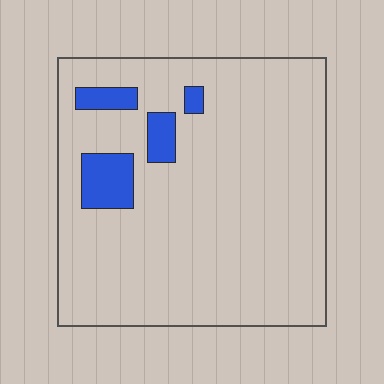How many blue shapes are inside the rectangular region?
4.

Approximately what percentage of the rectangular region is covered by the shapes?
Approximately 10%.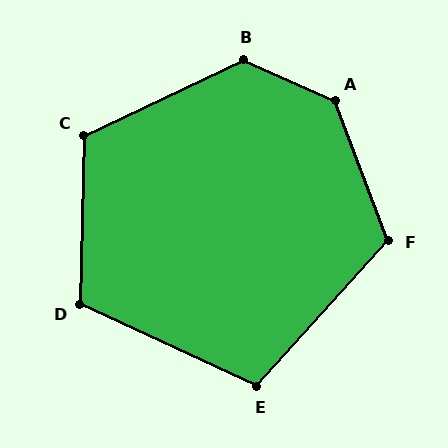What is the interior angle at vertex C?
Approximately 117 degrees (obtuse).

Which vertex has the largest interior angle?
A, at approximately 136 degrees.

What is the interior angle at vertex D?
Approximately 113 degrees (obtuse).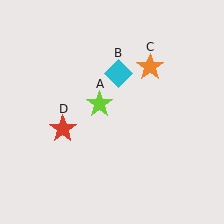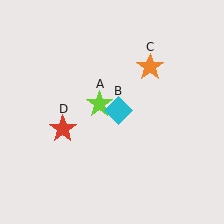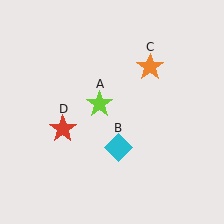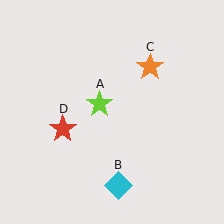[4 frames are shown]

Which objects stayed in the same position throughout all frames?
Lime star (object A) and orange star (object C) and red star (object D) remained stationary.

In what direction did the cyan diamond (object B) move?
The cyan diamond (object B) moved down.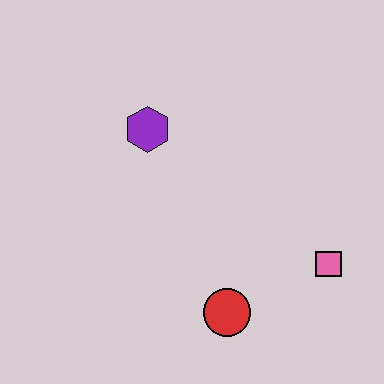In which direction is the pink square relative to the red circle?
The pink square is to the right of the red circle.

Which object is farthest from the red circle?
The purple hexagon is farthest from the red circle.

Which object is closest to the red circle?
The pink square is closest to the red circle.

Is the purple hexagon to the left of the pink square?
Yes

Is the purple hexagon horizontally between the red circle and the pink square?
No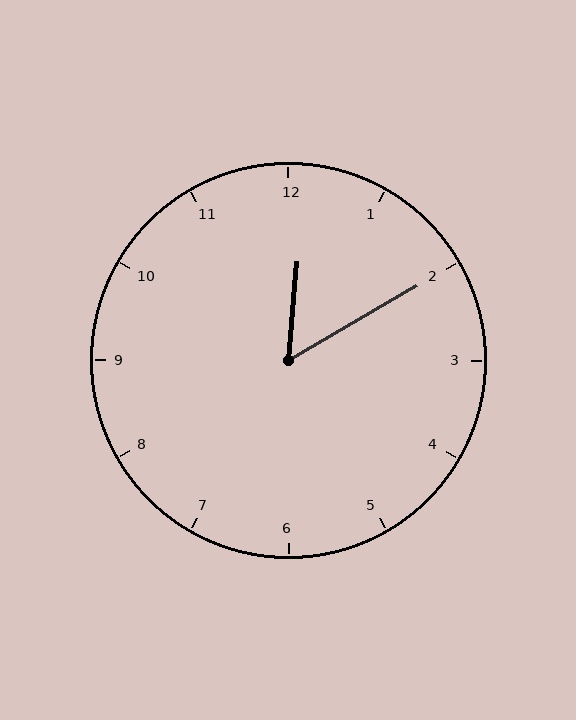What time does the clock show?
12:10.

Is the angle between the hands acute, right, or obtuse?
It is acute.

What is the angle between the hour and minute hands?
Approximately 55 degrees.